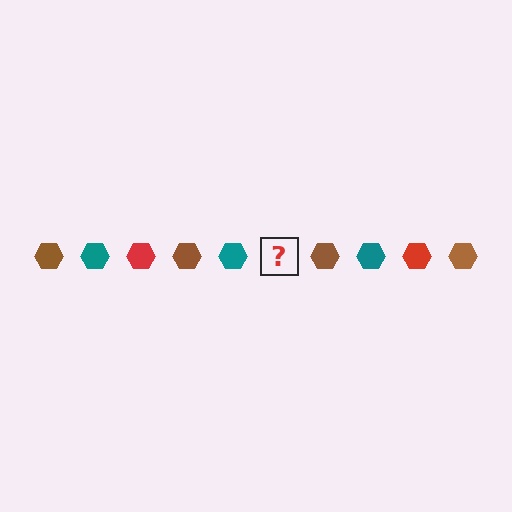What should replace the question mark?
The question mark should be replaced with a red hexagon.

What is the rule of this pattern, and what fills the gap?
The rule is that the pattern cycles through brown, teal, red hexagons. The gap should be filled with a red hexagon.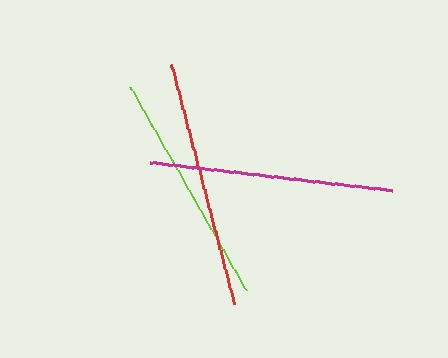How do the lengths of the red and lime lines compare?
The red and lime lines are approximately the same length.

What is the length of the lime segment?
The lime segment is approximately 234 pixels long.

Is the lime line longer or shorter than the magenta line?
The magenta line is longer than the lime line.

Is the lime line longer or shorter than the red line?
The red line is longer than the lime line.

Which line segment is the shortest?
The lime line is the shortest at approximately 234 pixels.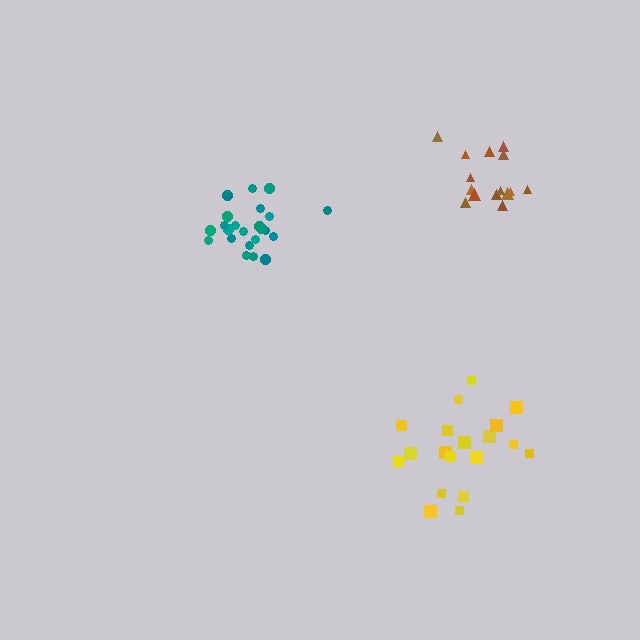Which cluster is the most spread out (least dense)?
Yellow.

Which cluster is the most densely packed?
Teal.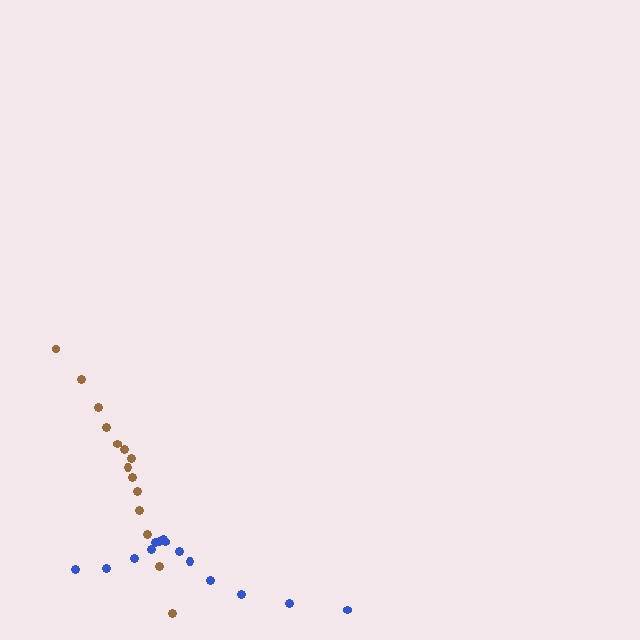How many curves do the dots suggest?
There are 2 distinct paths.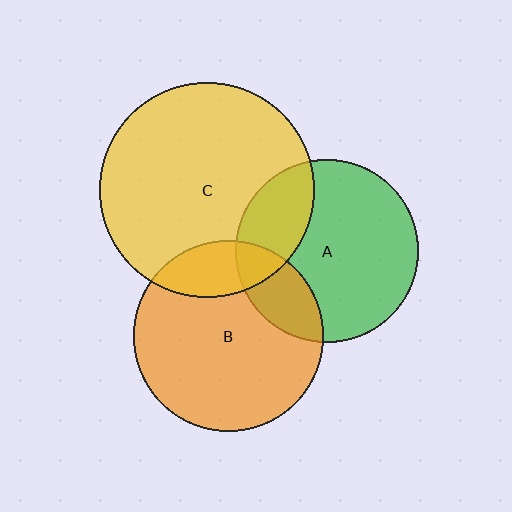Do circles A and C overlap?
Yes.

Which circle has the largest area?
Circle C (yellow).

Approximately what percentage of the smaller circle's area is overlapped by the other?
Approximately 25%.